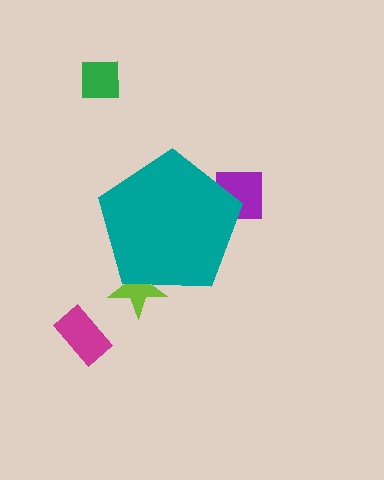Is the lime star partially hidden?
Yes, the lime star is partially hidden behind the teal pentagon.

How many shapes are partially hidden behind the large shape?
2 shapes are partially hidden.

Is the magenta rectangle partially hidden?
No, the magenta rectangle is fully visible.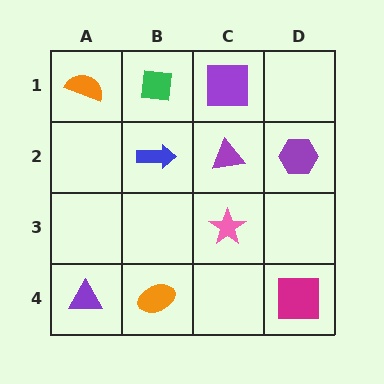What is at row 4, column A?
A purple triangle.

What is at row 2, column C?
A purple triangle.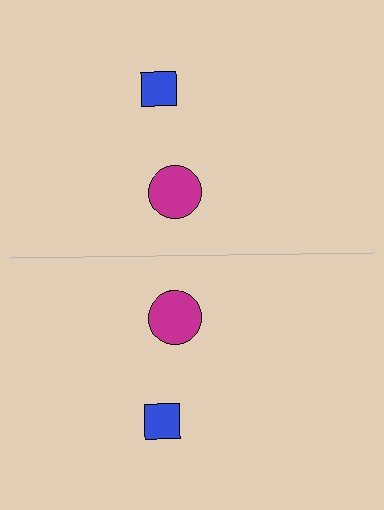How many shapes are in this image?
There are 4 shapes in this image.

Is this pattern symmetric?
Yes, this pattern has bilateral (reflection) symmetry.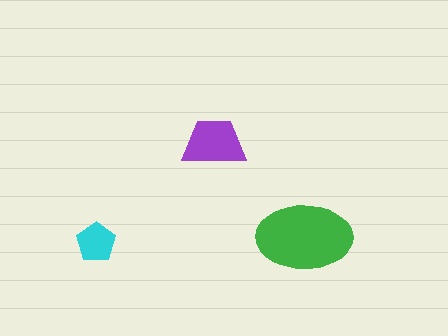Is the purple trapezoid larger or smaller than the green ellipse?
Smaller.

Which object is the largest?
The green ellipse.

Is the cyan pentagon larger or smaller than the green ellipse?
Smaller.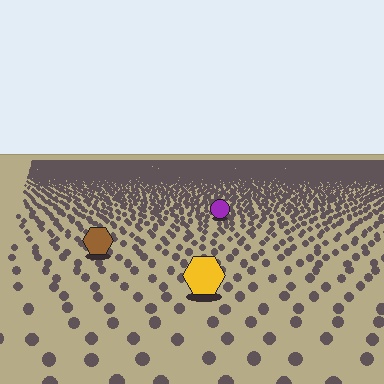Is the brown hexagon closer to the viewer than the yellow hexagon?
No. The yellow hexagon is closer — you can tell from the texture gradient: the ground texture is coarser near it.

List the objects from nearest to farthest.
From nearest to farthest: the yellow hexagon, the brown hexagon, the purple circle.